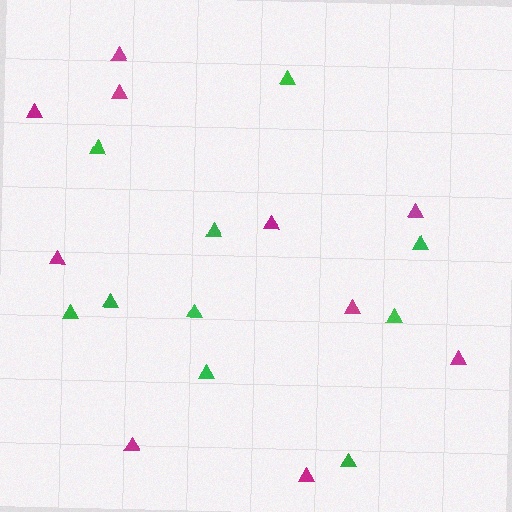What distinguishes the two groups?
There are 2 groups: one group of green triangles (10) and one group of magenta triangles (10).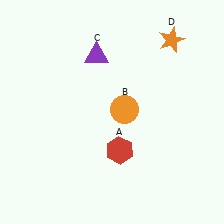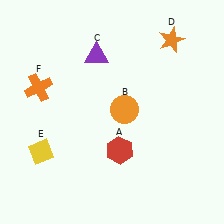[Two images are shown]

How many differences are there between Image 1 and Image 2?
There are 2 differences between the two images.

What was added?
A yellow diamond (E), an orange cross (F) were added in Image 2.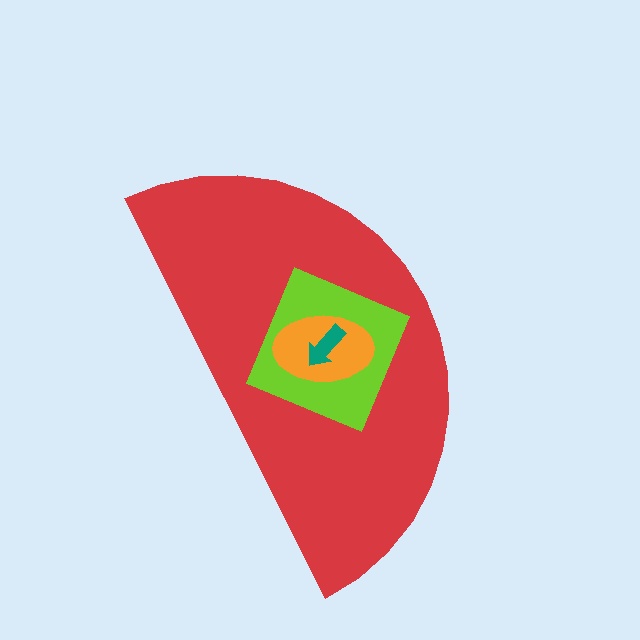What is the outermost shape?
The red semicircle.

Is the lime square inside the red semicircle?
Yes.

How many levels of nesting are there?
4.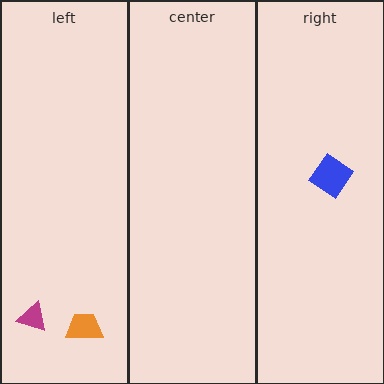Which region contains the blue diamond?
The right region.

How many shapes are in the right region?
1.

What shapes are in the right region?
The blue diamond.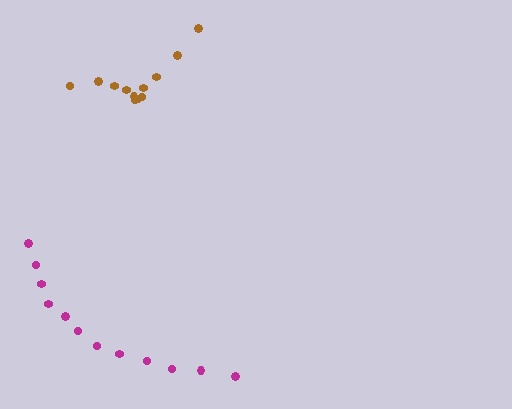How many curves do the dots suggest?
There are 2 distinct paths.